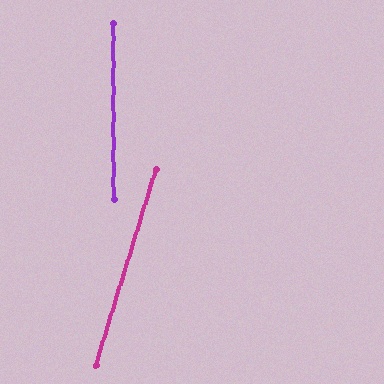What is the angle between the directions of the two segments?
Approximately 17 degrees.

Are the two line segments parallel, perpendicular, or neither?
Neither parallel nor perpendicular — they differ by about 17°.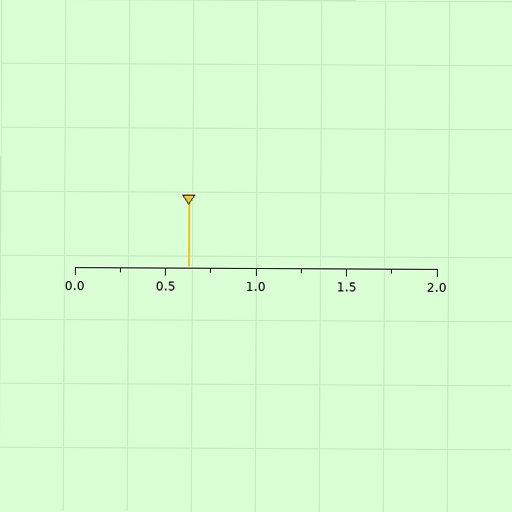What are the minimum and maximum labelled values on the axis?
The axis runs from 0.0 to 2.0.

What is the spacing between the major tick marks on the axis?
The major ticks are spaced 0.5 apart.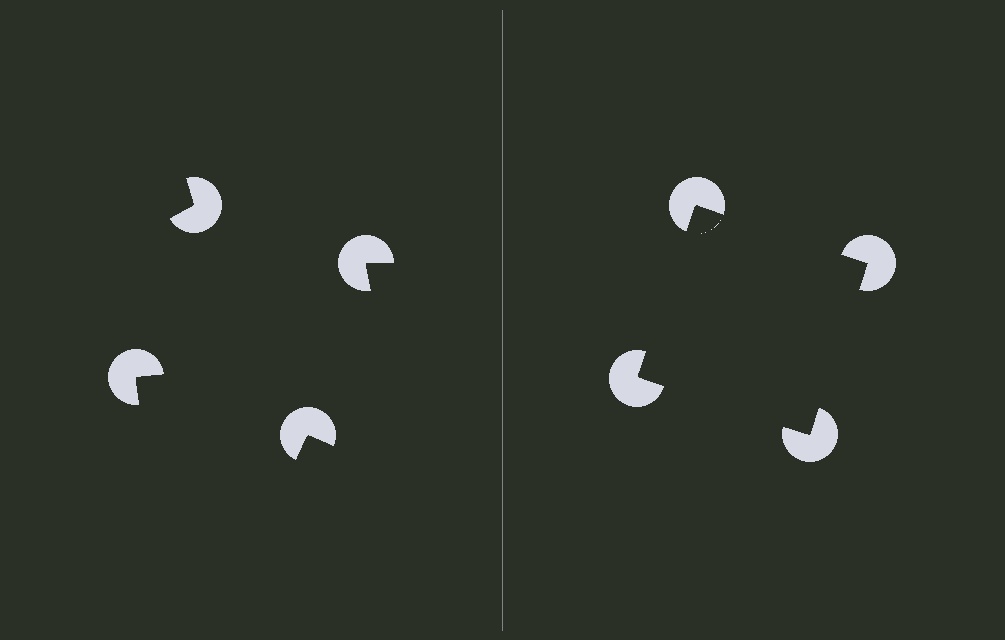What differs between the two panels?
The pac-man discs are positioned identically on both sides; only the wedge orientations differ. On the right they align to a square; on the left they are misaligned.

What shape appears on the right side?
An illusory square.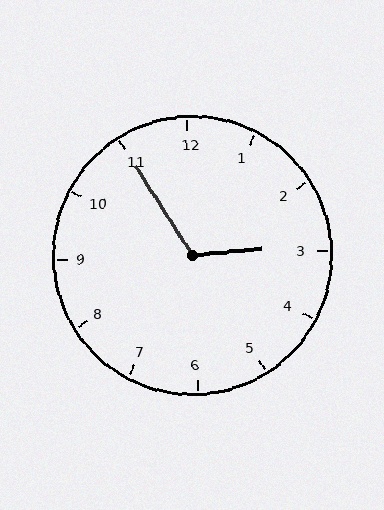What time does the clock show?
2:55.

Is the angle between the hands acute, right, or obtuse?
It is obtuse.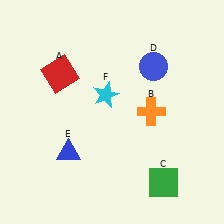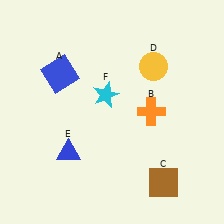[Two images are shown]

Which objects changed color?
A changed from red to blue. C changed from green to brown. D changed from blue to yellow.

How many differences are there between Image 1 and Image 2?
There are 3 differences between the two images.